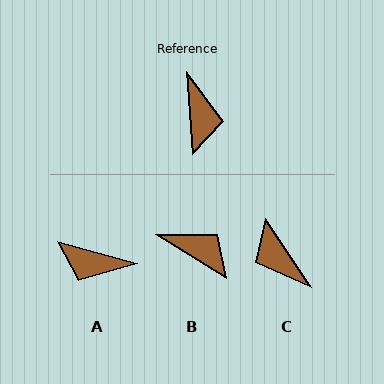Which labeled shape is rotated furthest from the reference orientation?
C, about 150 degrees away.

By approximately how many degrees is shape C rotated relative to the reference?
Approximately 150 degrees clockwise.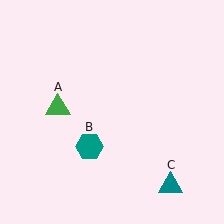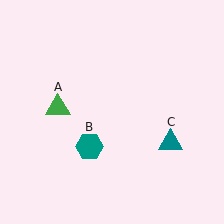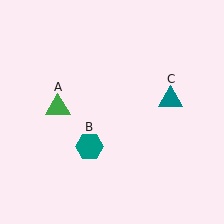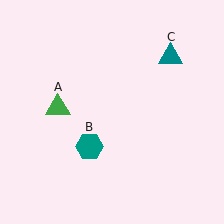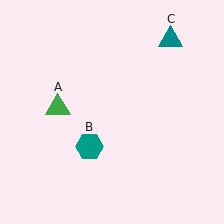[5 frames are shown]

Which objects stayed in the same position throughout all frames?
Green triangle (object A) and teal hexagon (object B) remained stationary.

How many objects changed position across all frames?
1 object changed position: teal triangle (object C).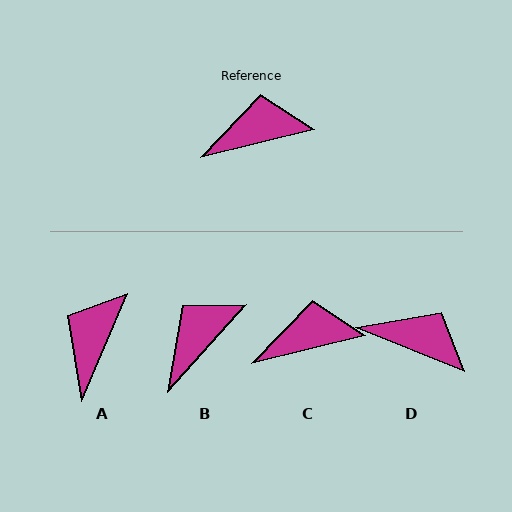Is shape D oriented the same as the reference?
No, it is off by about 36 degrees.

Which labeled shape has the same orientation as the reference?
C.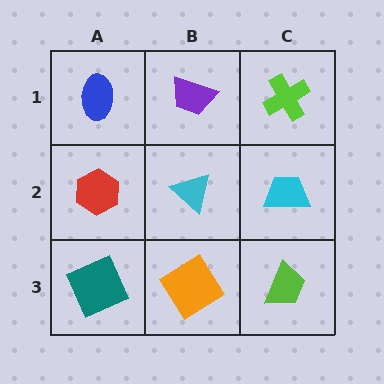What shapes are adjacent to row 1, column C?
A cyan trapezoid (row 2, column C), a purple trapezoid (row 1, column B).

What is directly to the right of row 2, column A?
A cyan triangle.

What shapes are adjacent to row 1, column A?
A red hexagon (row 2, column A), a purple trapezoid (row 1, column B).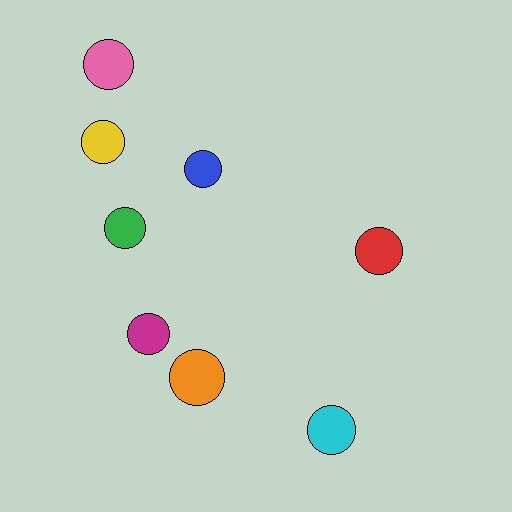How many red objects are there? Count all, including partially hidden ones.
There is 1 red object.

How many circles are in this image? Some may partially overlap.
There are 8 circles.